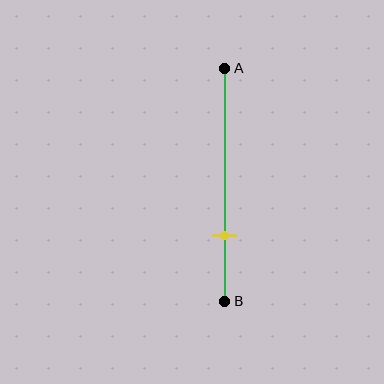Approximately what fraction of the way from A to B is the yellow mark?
The yellow mark is approximately 70% of the way from A to B.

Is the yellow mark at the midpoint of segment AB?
No, the mark is at about 70% from A, not at the 50% midpoint.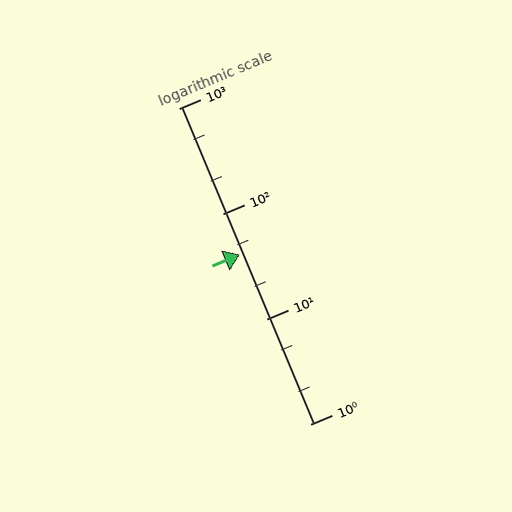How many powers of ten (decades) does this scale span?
The scale spans 3 decades, from 1 to 1000.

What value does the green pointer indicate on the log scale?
The pointer indicates approximately 41.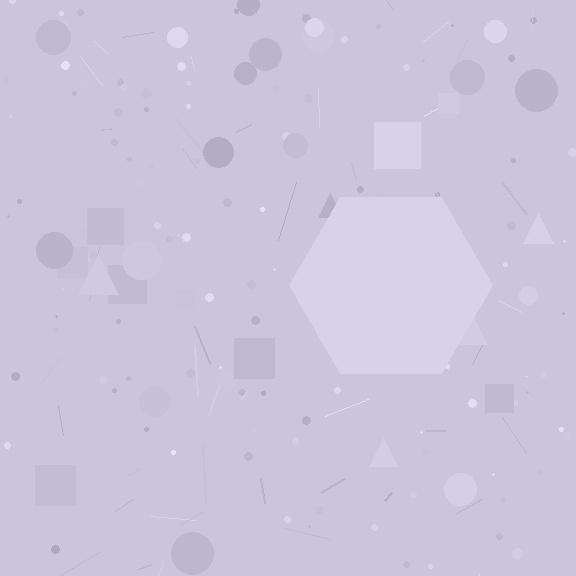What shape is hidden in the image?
A hexagon is hidden in the image.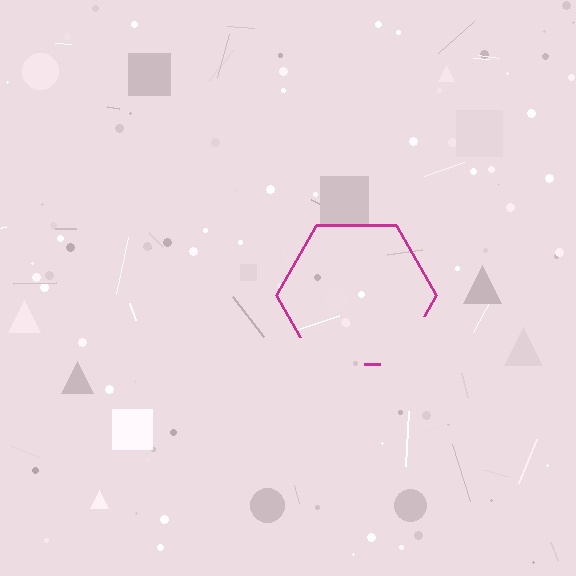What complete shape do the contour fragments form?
The contour fragments form a hexagon.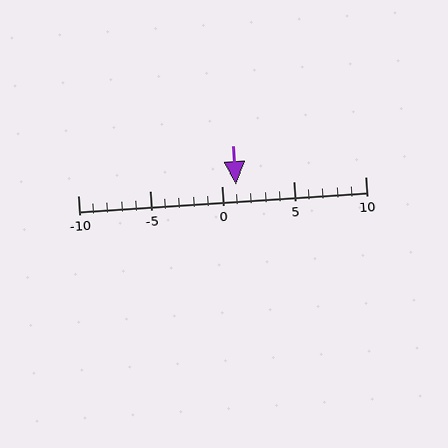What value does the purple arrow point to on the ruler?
The purple arrow points to approximately 1.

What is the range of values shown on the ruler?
The ruler shows values from -10 to 10.